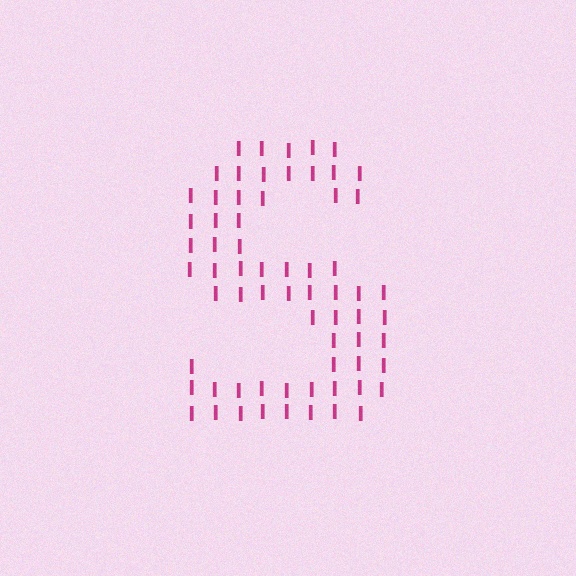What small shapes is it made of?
It is made of small letter I's.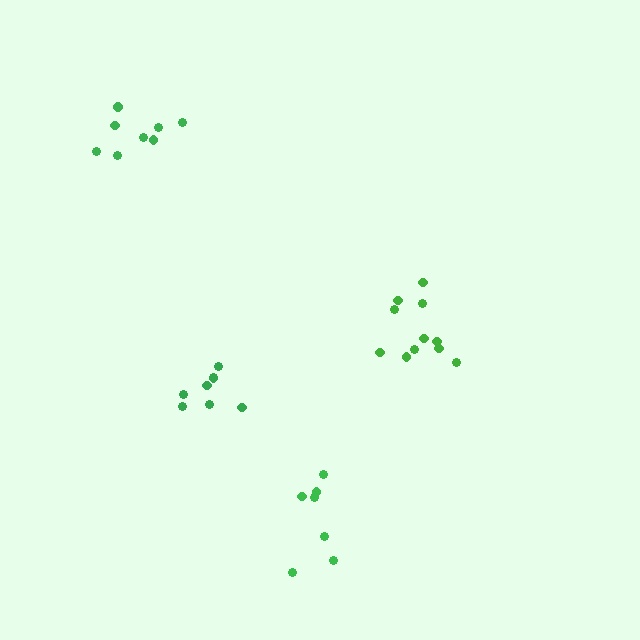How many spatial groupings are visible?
There are 4 spatial groupings.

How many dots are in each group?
Group 1: 7 dots, Group 2: 11 dots, Group 3: 8 dots, Group 4: 8 dots (34 total).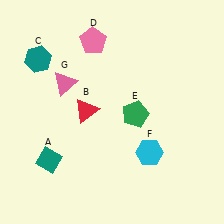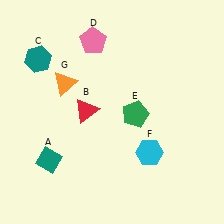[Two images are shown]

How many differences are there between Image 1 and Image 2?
There is 1 difference between the two images.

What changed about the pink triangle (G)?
In Image 1, G is pink. In Image 2, it changed to orange.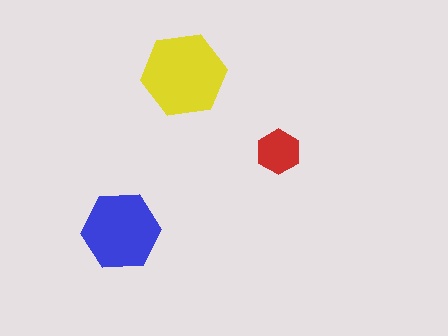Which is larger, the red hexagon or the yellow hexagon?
The yellow one.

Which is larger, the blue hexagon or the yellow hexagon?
The yellow one.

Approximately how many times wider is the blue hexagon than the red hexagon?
About 2 times wider.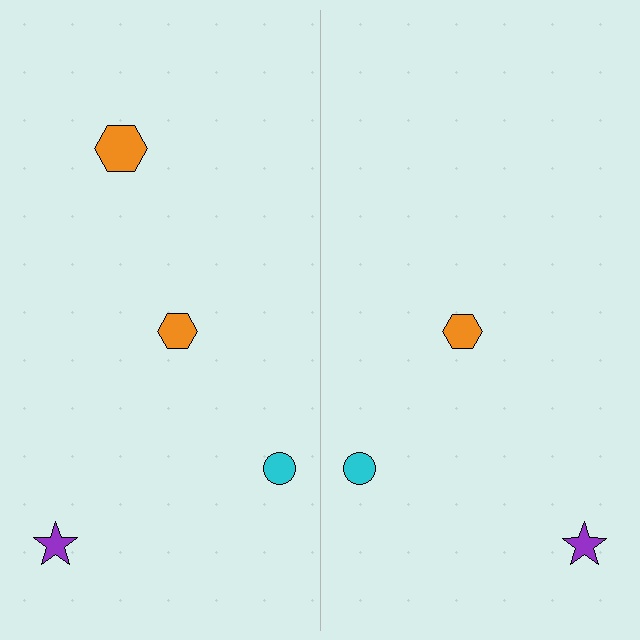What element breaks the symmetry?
A orange hexagon is missing from the right side.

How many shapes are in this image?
There are 7 shapes in this image.